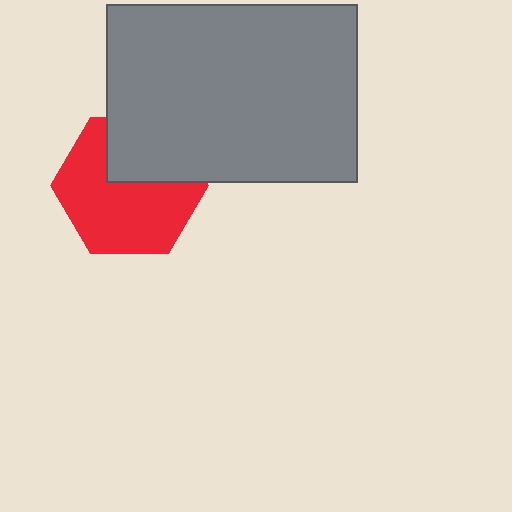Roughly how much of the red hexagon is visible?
Most of it is visible (roughly 66%).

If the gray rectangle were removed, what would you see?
You would see the complete red hexagon.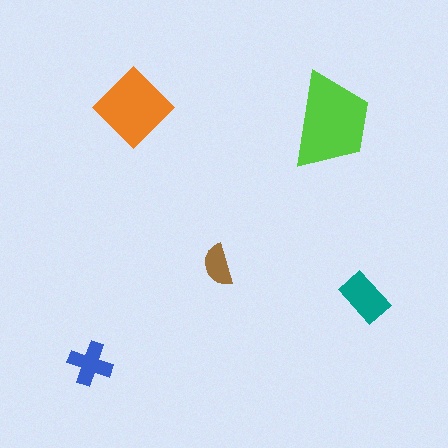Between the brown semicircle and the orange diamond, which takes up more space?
The orange diamond.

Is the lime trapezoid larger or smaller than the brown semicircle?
Larger.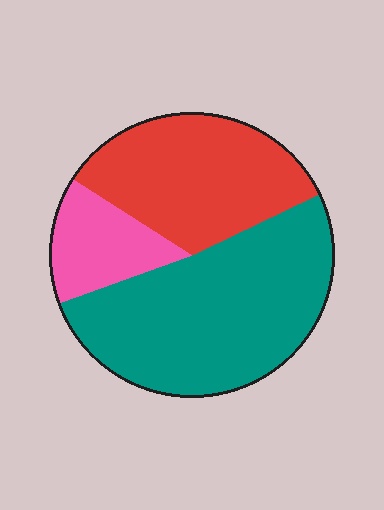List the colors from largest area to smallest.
From largest to smallest: teal, red, pink.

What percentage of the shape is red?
Red takes up about one third (1/3) of the shape.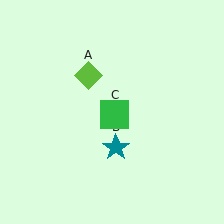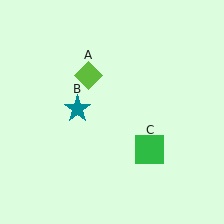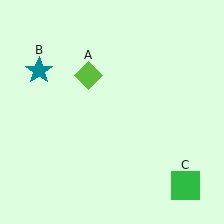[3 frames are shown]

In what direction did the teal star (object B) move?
The teal star (object B) moved up and to the left.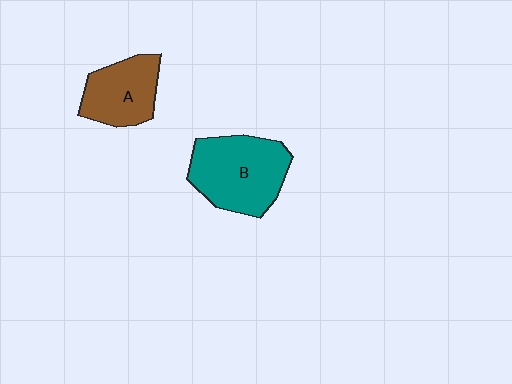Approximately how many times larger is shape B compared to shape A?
Approximately 1.4 times.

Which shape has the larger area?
Shape B (teal).